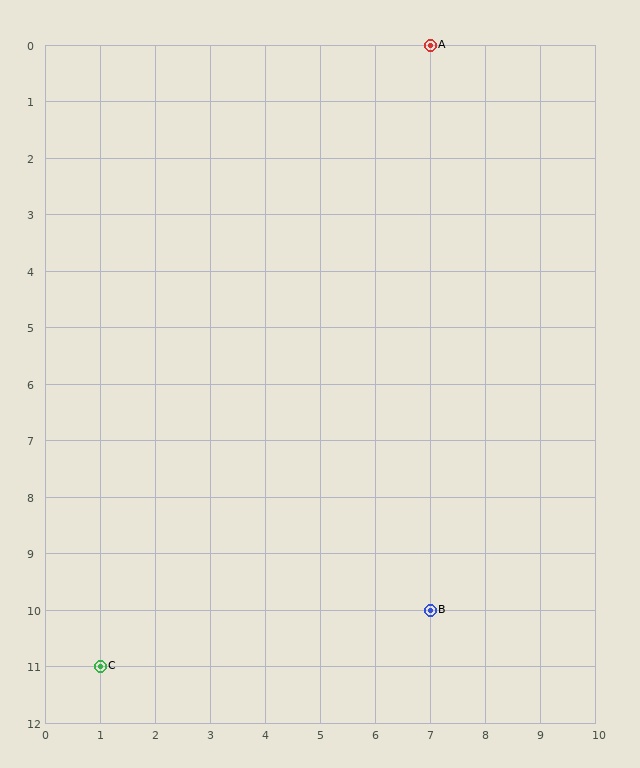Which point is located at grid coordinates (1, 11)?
Point C is at (1, 11).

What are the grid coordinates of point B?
Point B is at grid coordinates (7, 10).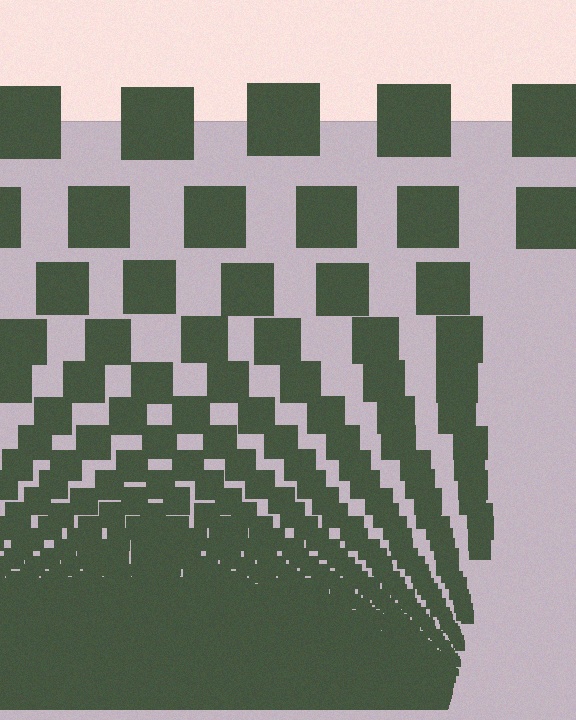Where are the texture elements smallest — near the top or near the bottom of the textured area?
Near the bottom.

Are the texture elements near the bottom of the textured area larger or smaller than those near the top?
Smaller. The gradient is inverted — elements near the bottom are smaller and denser.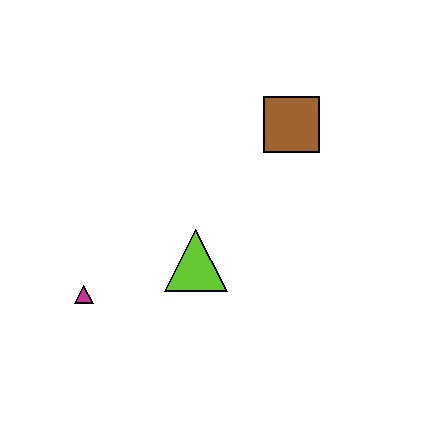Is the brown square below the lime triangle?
No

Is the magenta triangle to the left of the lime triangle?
Yes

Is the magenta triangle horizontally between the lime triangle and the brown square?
No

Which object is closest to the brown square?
The lime triangle is closest to the brown square.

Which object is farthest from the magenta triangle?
The brown square is farthest from the magenta triangle.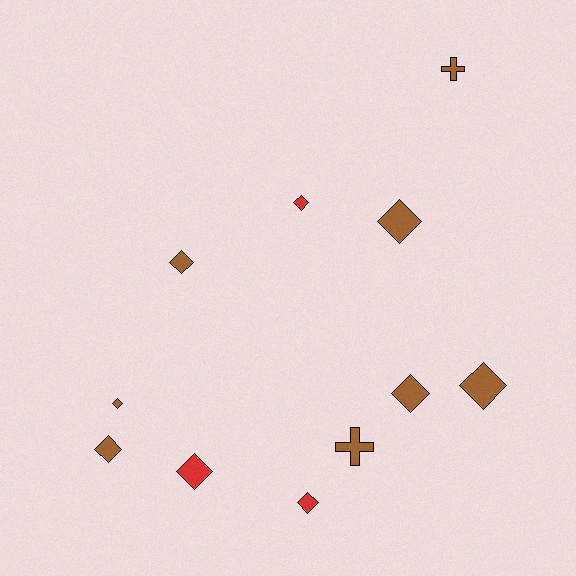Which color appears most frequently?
Brown, with 8 objects.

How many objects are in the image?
There are 11 objects.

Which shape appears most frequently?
Diamond, with 9 objects.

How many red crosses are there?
There are no red crosses.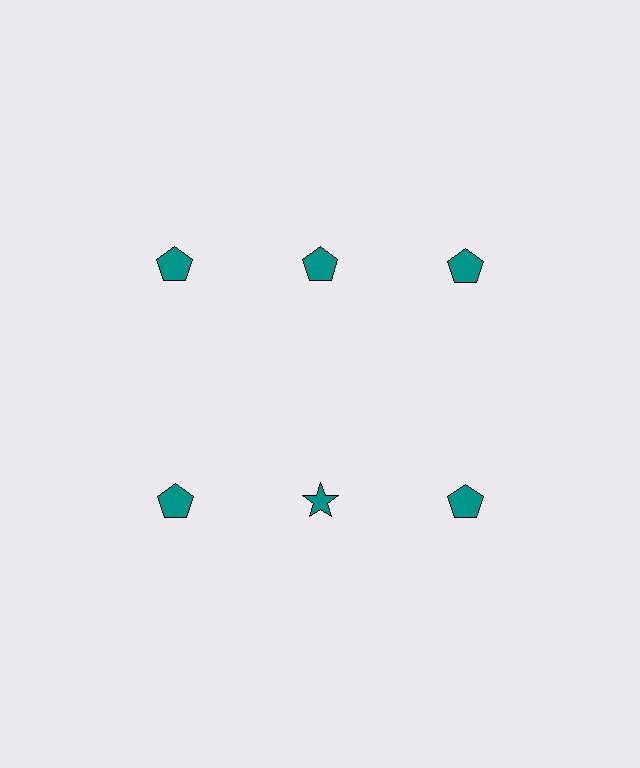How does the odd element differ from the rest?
It has a different shape: star instead of pentagon.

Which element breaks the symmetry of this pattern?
The teal star in the second row, second from left column breaks the symmetry. All other shapes are teal pentagons.